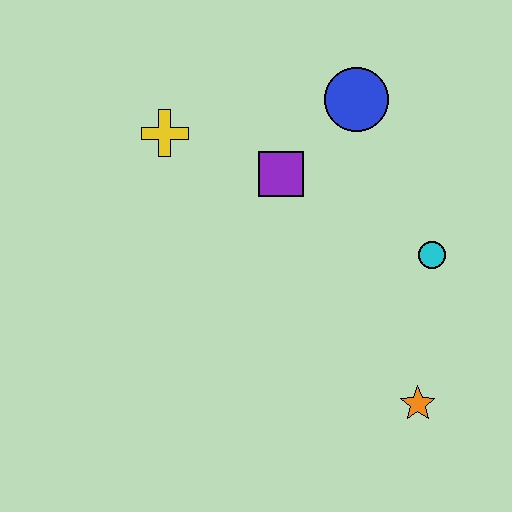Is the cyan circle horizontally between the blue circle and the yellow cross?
No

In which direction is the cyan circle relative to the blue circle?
The cyan circle is below the blue circle.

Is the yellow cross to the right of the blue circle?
No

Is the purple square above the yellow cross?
No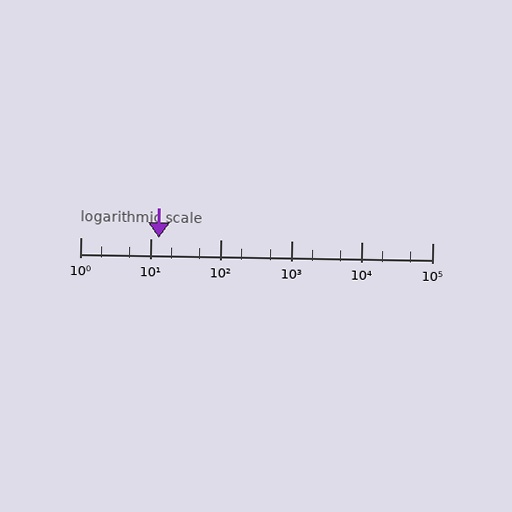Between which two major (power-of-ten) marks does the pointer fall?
The pointer is between 10 and 100.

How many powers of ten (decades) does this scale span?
The scale spans 5 decades, from 1 to 100000.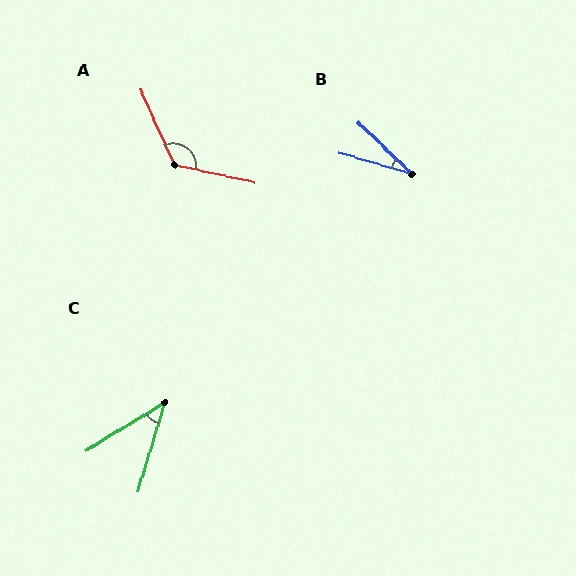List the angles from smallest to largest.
B (28°), C (42°), A (126°).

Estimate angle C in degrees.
Approximately 42 degrees.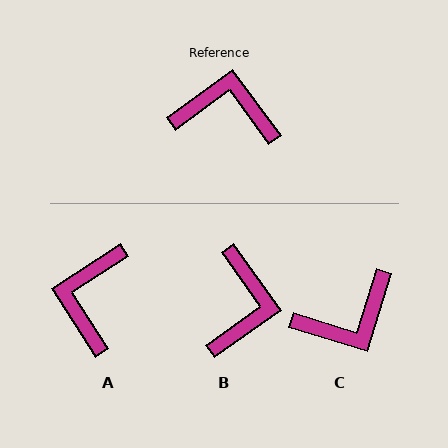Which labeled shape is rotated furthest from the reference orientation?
C, about 144 degrees away.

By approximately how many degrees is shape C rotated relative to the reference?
Approximately 144 degrees clockwise.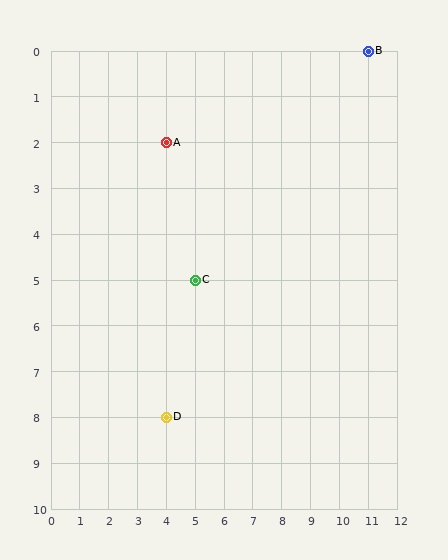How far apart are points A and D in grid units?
Points A and D are 6 rows apart.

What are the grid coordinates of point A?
Point A is at grid coordinates (4, 2).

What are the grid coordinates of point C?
Point C is at grid coordinates (5, 5).